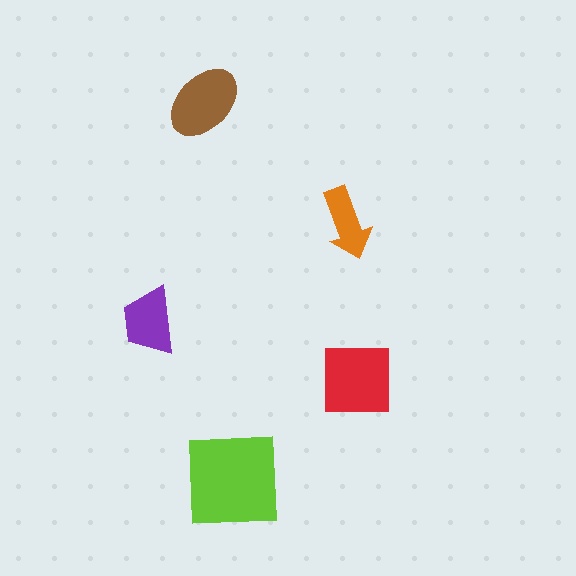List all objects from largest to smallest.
The lime square, the red square, the brown ellipse, the purple trapezoid, the orange arrow.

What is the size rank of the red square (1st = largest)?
2nd.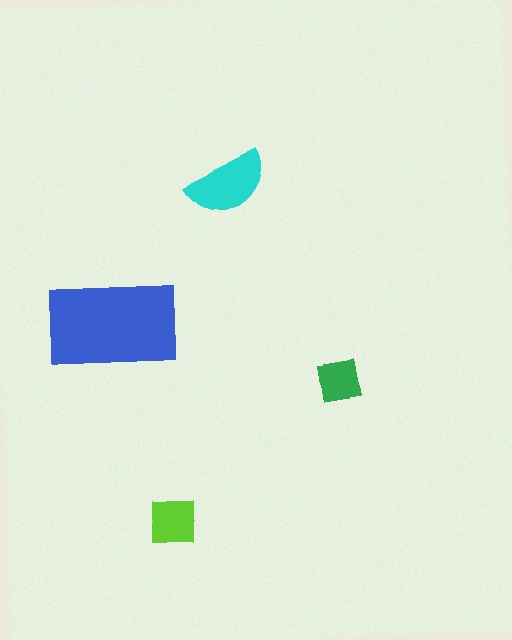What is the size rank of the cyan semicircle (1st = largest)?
2nd.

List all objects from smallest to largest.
The green square, the lime square, the cyan semicircle, the blue rectangle.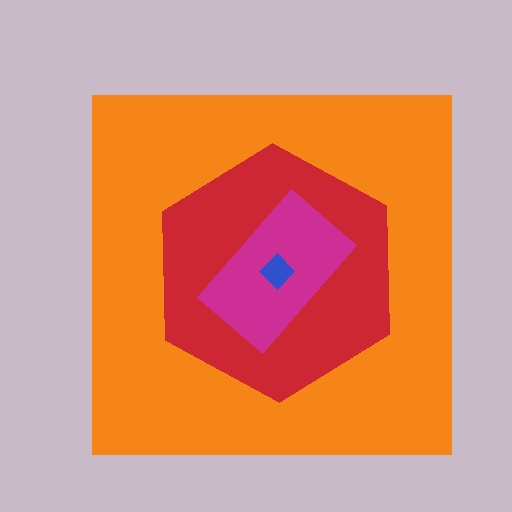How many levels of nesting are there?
4.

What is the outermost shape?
The orange square.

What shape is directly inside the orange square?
The red hexagon.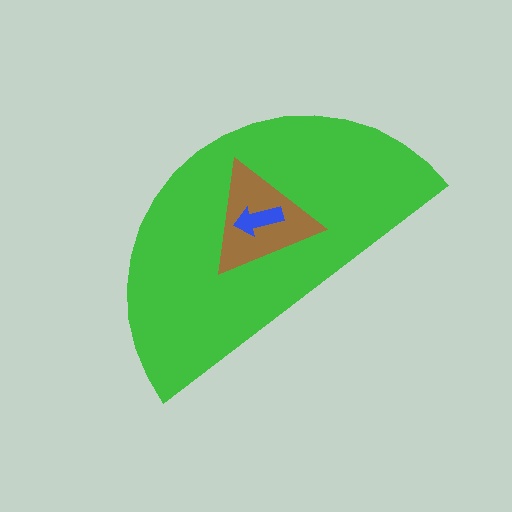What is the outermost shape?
The green semicircle.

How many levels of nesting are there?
3.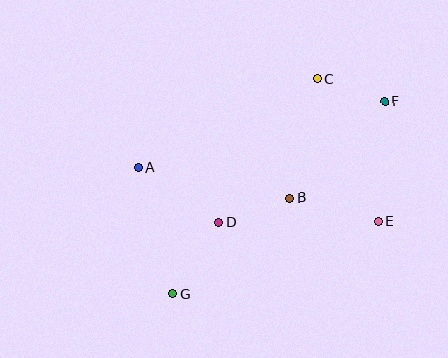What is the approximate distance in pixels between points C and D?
The distance between C and D is approximately 174 pixels.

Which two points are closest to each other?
Points C and F are closest to each other.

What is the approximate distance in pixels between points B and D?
The distance between B and D is approximately 75 pixels.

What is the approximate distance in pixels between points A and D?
The distance between A and D is approximately 98 pixels.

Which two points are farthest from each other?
Points F and G are farthest from each other.